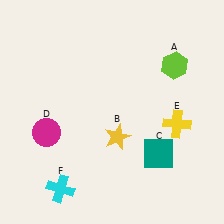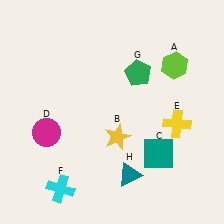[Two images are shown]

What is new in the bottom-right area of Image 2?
A teal triangle (H) was added in the bottom-right area of Image 2.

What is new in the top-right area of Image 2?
A green pentagon (G) was added in the top-right area of Image 2.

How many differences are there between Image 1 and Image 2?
There are 2 differences between the two images.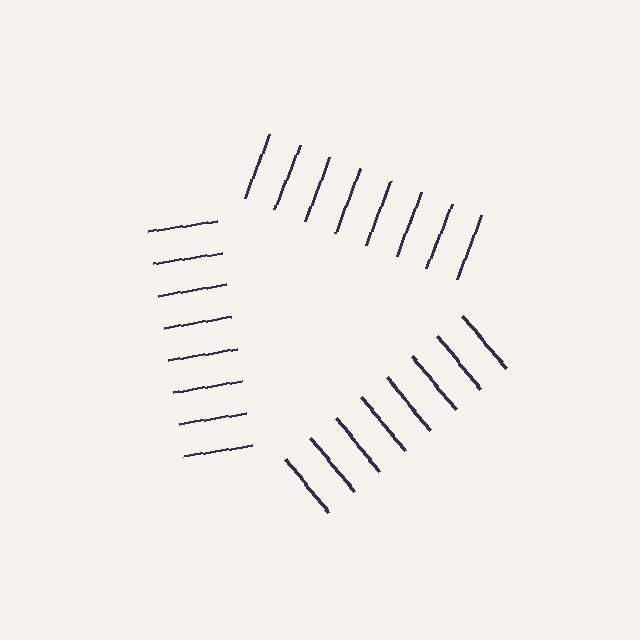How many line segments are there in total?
24 — 8 along each of the 3 edges.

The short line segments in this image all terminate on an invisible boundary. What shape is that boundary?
An illusory triangle — the line segments terminate on its edges but no continuous stroke is drawn.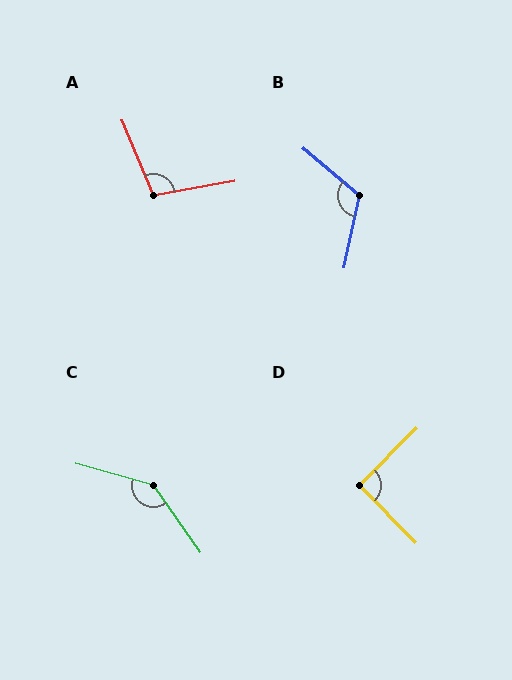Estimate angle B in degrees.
Approximately 117 degrees.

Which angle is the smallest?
D, at approximately 91 degrees.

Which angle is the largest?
C, at approximately 141 degrees.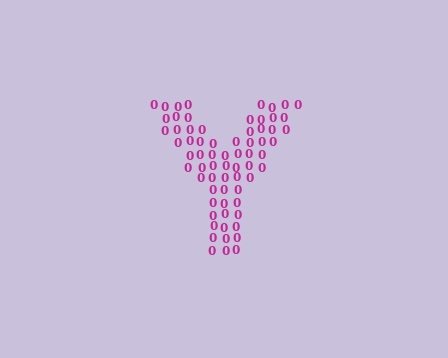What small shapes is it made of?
It is made of small digit 0's.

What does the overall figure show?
The overall figure shows the letter Y.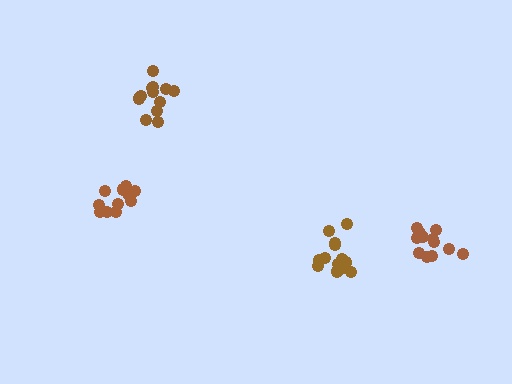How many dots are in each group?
Group 1: 12 dots, Group 2: 13 dots, Group 3: 12 dots, Group 4: 11 dots (48 total).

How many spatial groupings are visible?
There are 4 spatial groupings.